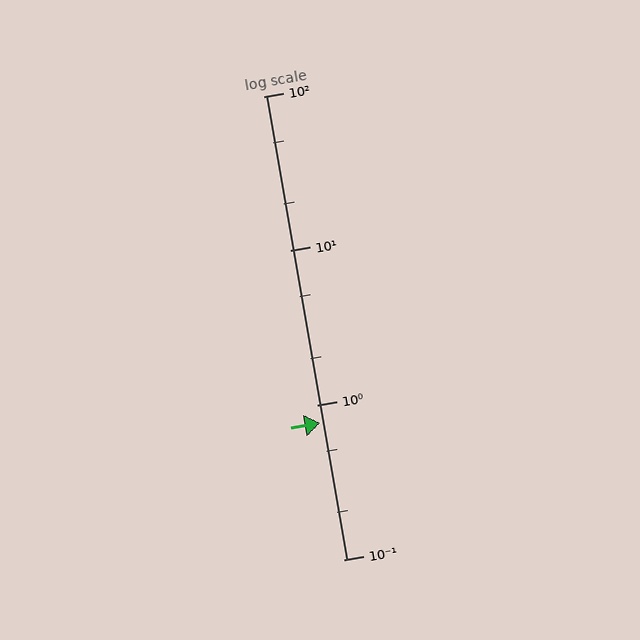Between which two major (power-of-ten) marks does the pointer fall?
The pointer is between 0.1 and 1.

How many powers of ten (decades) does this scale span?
The scale spans 3 decades, from 0.1 to 100.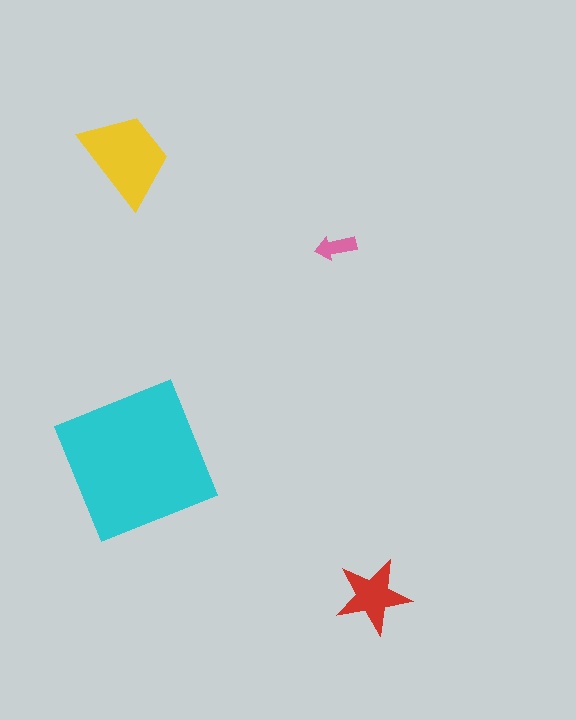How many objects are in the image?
There are 4 objects in the image.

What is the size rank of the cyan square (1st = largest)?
1st.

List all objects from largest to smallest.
The cyan square, the yellow trapezoid, the red star, the pink arrow.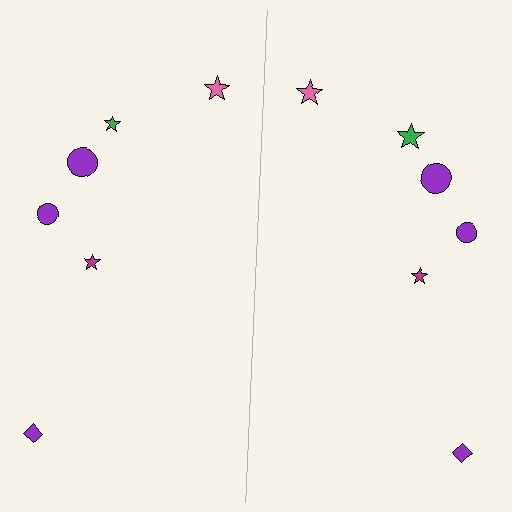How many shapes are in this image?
There are 12 shapes in this image.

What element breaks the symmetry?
The green star on the right side has a different size than its mirror counterpart.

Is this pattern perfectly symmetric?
No, the pattern is not perfectly symmetric. The green star on the right side has a different size than its mirror counterpart.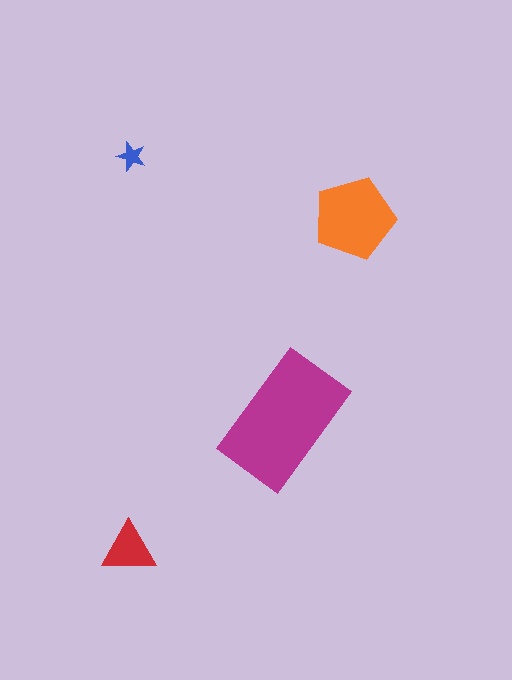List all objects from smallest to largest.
The blue star, the red triangle, the orange pentagon, the magenta rectangle.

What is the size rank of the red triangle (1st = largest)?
3rd.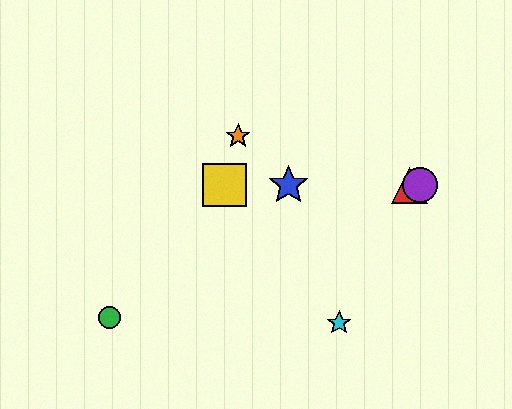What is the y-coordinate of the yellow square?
The yellow square is at y≈185.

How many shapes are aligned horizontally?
4 shapes (the red triangle, the blue star, the yellow square, the purple circle) are aligned horizontally.